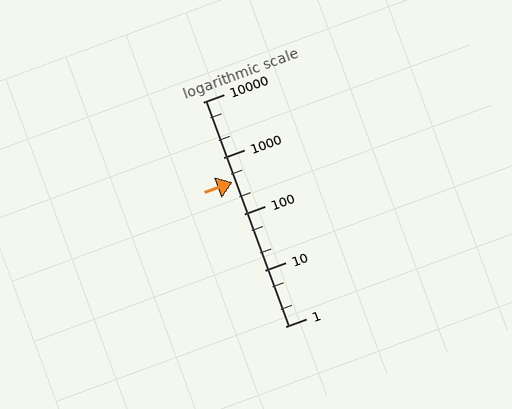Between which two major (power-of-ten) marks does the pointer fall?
The pointer is between 100 and 1000.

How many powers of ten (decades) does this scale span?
The scale spans 4 decades, from 1 to 10000.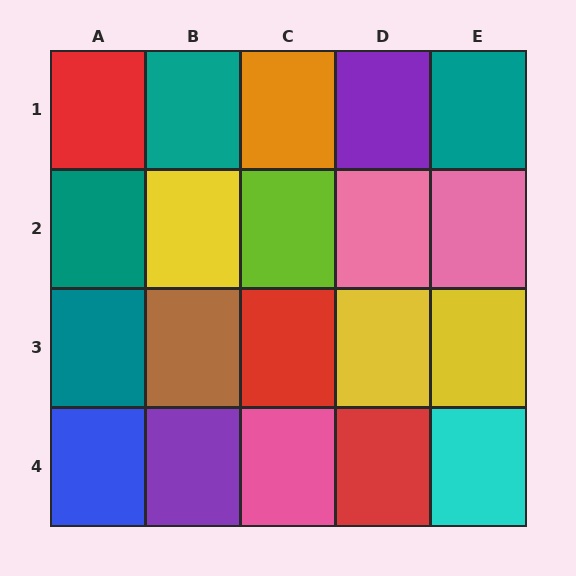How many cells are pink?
3 cells are pink.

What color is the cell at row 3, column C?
Red.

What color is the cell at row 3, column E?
Yellow.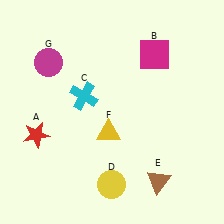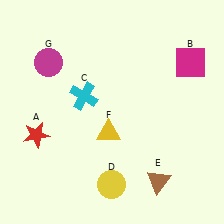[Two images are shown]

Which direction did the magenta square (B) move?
The magenta square (B) moved right.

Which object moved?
The magenta square (B) moved right.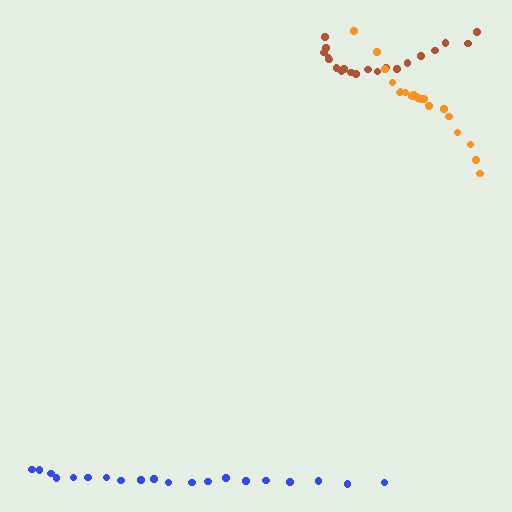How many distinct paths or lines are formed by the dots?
There are 3 distinct paths.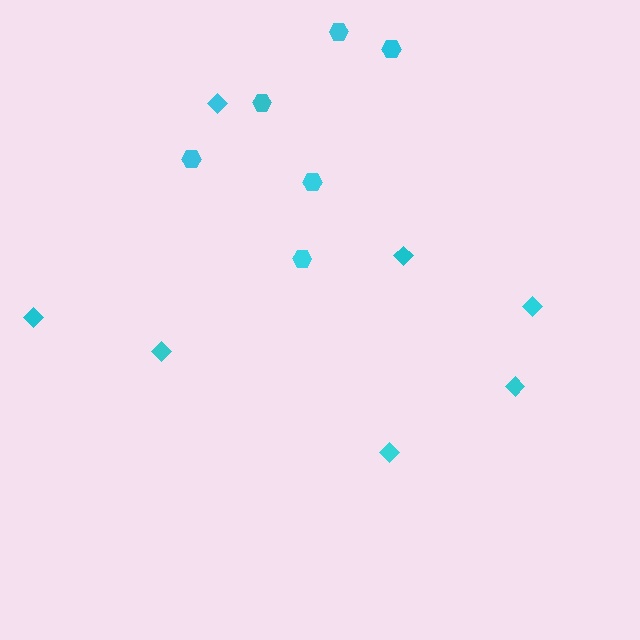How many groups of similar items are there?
There are 2 groups: one group of diamonds (7) and one group of hexagons (6).